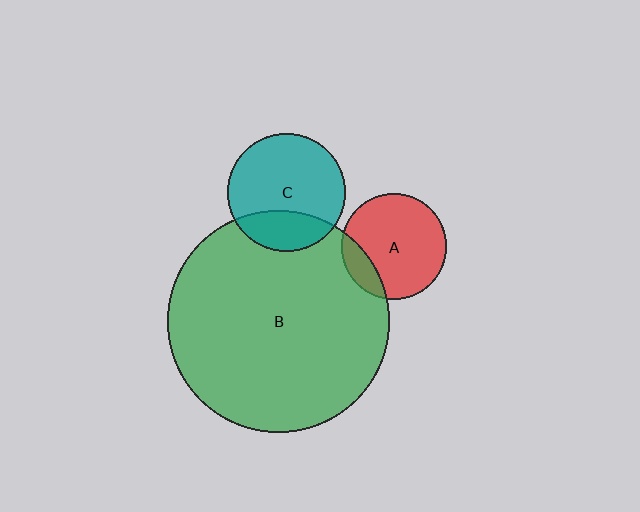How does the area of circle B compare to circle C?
Approximately 3.5 times.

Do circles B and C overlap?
Yes.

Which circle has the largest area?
Circle B (green).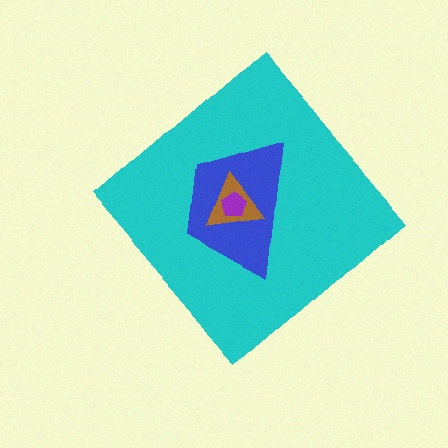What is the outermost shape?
The cyan diamond.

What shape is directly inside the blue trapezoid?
The brown triangle.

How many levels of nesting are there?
4.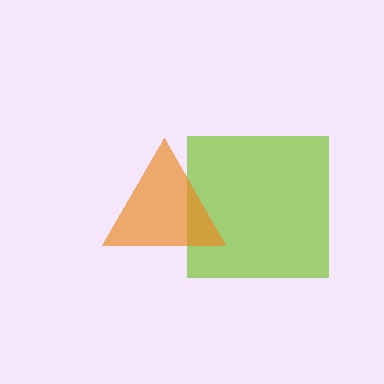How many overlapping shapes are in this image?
There are 2 overlapping shapes in the image.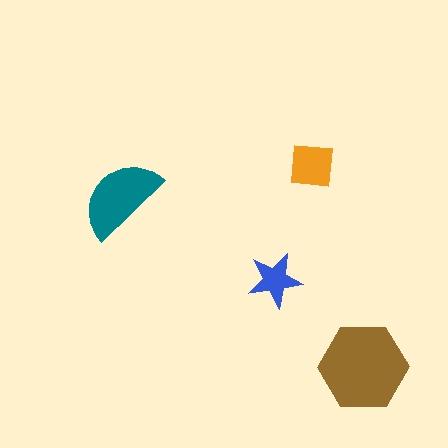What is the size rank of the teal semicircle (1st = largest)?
2nd.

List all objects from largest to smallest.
The brown hexagon, the teal semicircle, the orange square, the blue star.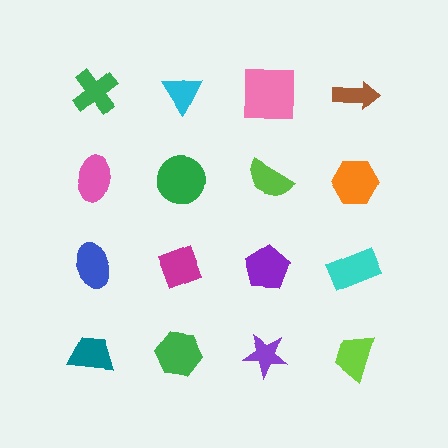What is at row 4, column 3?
A purple star.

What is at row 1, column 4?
A brown arrow.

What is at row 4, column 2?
A green hexagon.